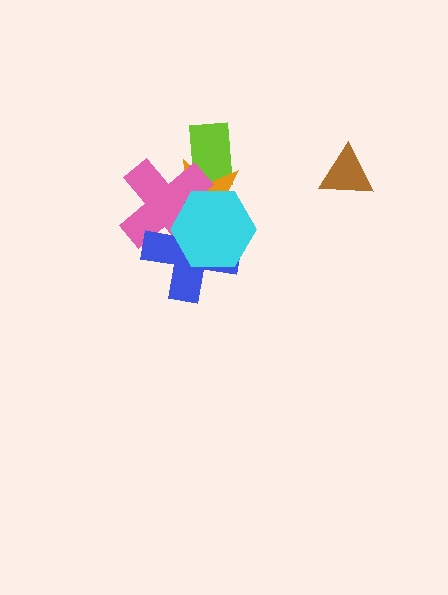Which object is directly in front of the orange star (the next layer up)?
The pink cross is directly in front of the orange star.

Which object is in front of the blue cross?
The cyan hexagon is in front of the blue cross.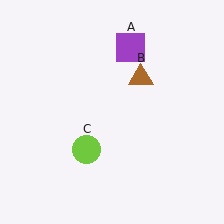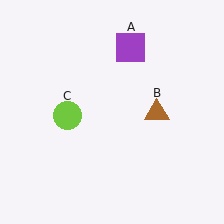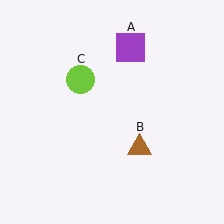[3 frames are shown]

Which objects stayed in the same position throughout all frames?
Purple square (object A) remained stationary.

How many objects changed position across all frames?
2 objects changed position: brown triangle (object B), lime circle (object C).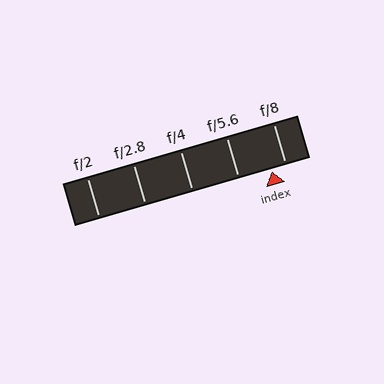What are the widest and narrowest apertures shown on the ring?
The widest aperture shown is f/2 and the narrowest is f/8.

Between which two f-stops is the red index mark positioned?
The index mark is between f/5.6 and f/8.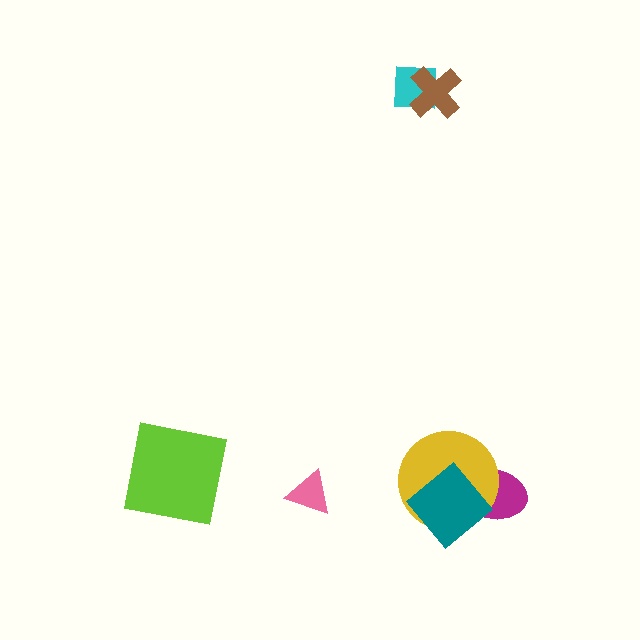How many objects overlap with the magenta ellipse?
2 objects overlap with the magenta ellipse.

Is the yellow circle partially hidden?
Yes, it is partially covered by another shape.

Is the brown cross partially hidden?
No, no other shape covers it.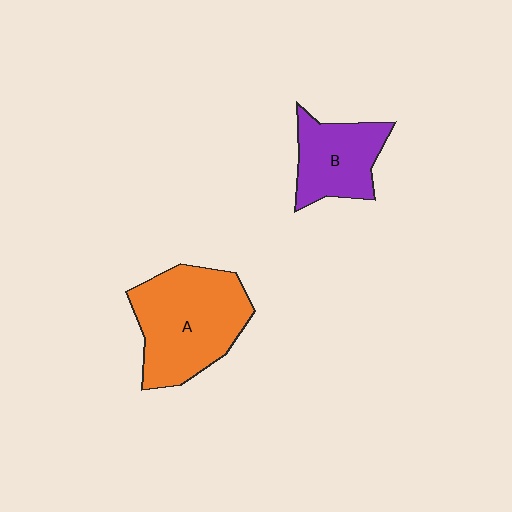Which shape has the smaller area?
Shape B (purple).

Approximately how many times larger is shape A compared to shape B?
Approximately 1.7 times.